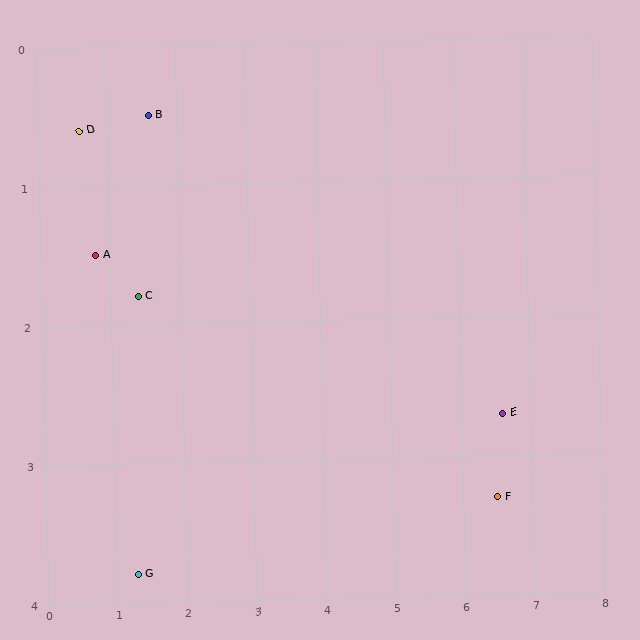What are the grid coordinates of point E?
Point E is at approximately (6.6, 2.7).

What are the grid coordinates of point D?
Point D is at approximately (0.6, 0.6).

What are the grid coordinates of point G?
Point G is at approximately (1.3, 3.8).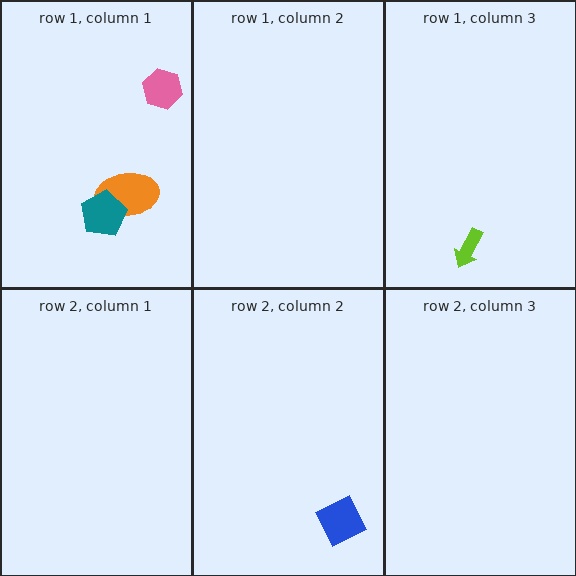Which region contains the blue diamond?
The row 2, column 2 region.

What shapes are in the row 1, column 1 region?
The orange ellipse, the teal pentagon, the pink hexagon.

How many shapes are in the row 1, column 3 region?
1.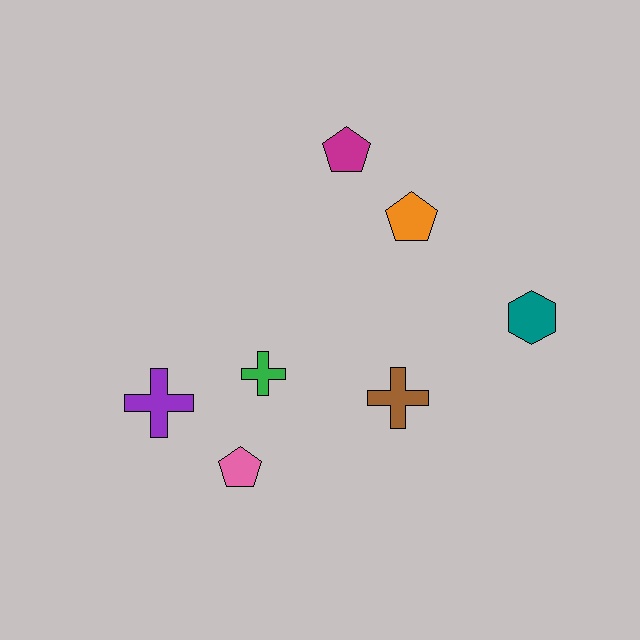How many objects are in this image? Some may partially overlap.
There are 7 objects.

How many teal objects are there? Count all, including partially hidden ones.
There is 1 teal object.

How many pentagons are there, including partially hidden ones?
There are 3 pentagons.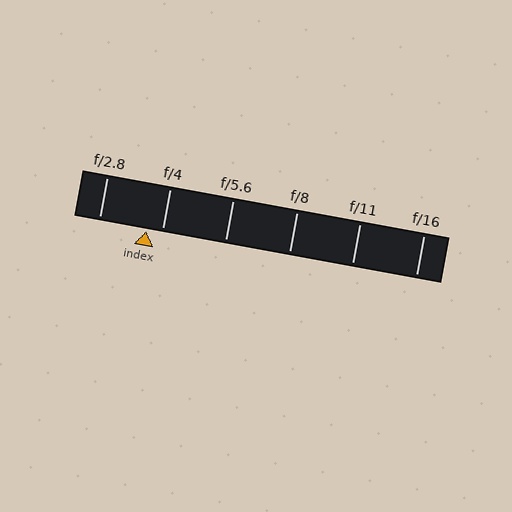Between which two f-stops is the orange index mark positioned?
The index mark is between f/2.8 and f/4.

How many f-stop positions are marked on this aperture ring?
There are 6 f-stop positions marked.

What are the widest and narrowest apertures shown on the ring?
The widest aperture shown is f/2.8 and the narrowest is f/16.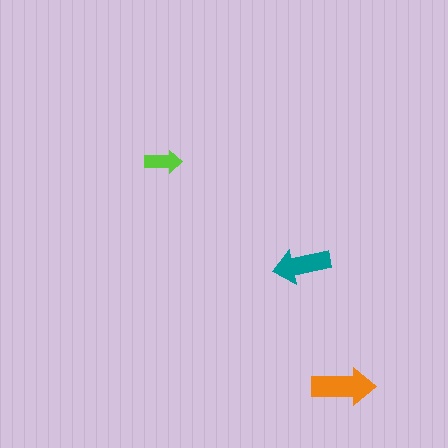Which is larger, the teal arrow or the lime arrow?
The teal one.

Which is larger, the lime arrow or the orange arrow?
The orange one.